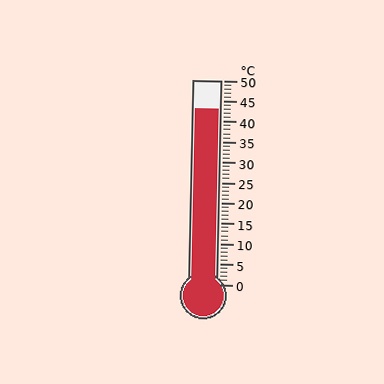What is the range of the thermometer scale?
The thermometer scale ranges from 0°C to 50°C.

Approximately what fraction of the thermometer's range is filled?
The thermometer is filled to approximately 85% of its range.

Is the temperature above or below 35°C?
The temperature is above 35°C.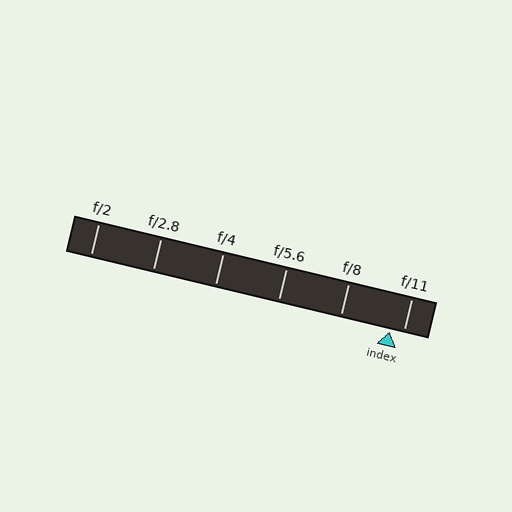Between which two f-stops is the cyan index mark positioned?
The index mark is between f/8 and f/11.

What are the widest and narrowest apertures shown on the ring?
The widest aperture shown is f/2 and the narrowest is f/11.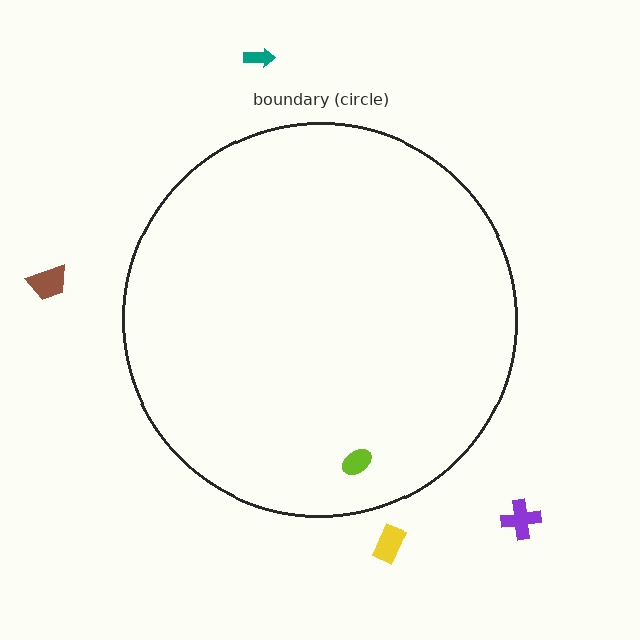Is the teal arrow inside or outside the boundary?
Outside.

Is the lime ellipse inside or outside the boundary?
Inside.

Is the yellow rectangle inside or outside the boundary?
Outside.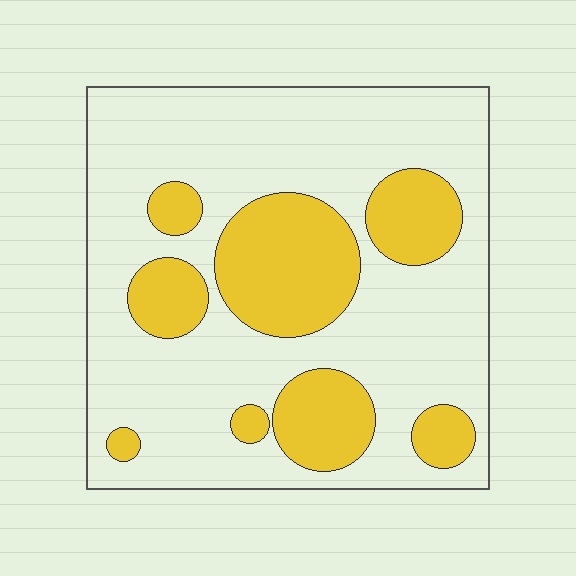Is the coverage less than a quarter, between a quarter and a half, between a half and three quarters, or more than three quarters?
Between a quarter and a half.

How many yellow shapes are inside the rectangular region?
8.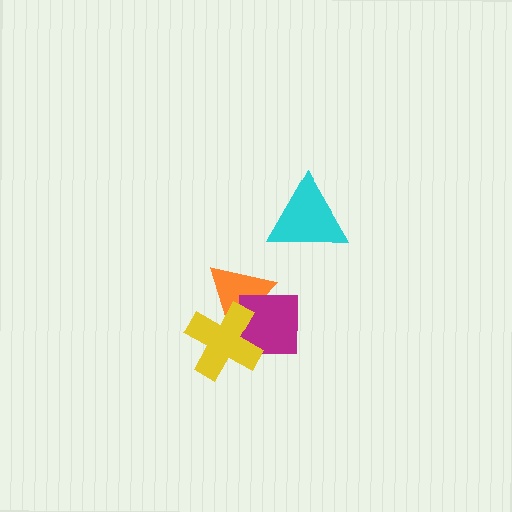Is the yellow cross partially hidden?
No, no other shape covers it.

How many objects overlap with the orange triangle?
2 objects overlap with the orange triangle.